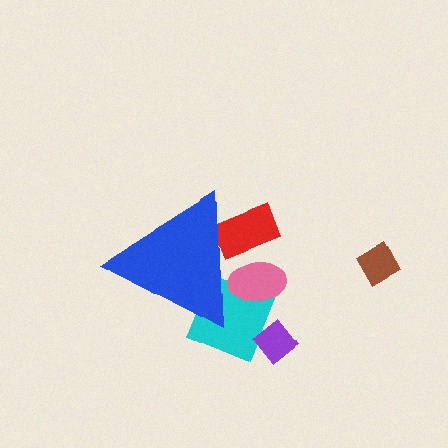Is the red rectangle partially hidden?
Yes, the red rectangle is partially hidden behind the blue triangle.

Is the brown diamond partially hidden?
No, the brown diamond is fully visible.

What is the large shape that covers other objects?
A blue triangle.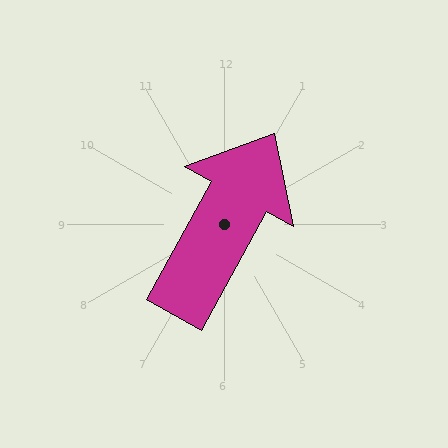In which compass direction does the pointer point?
Northeast.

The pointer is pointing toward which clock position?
Roughly 1 o'clock.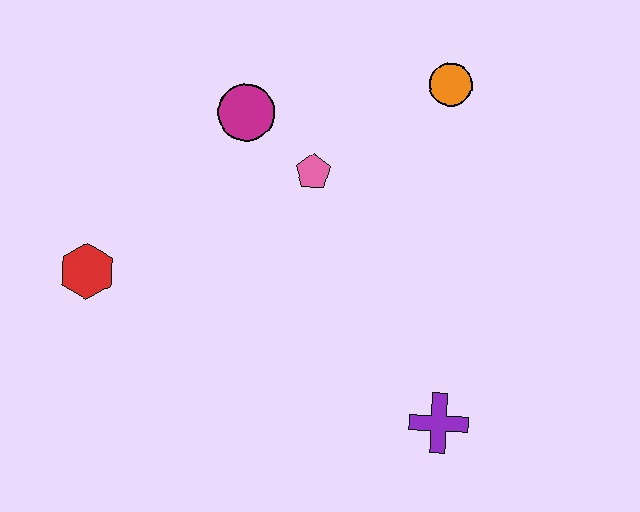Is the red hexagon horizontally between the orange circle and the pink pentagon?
No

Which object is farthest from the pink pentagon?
The purple cross is farthest from the pink pentagon.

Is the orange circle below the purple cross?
No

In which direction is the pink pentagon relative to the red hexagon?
The pink pentagon is to the right of the red hexagon.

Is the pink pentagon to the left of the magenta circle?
No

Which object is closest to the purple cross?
The pink pentagon is closest to the purple cross.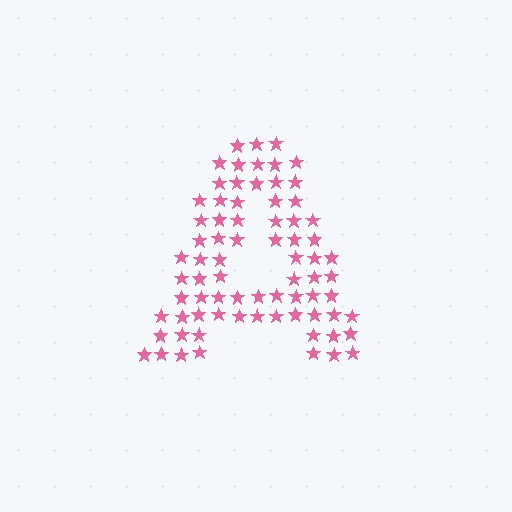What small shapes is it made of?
It is made of small stars.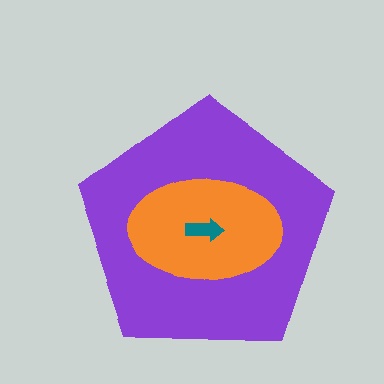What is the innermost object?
The teal arrow.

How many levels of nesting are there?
3.